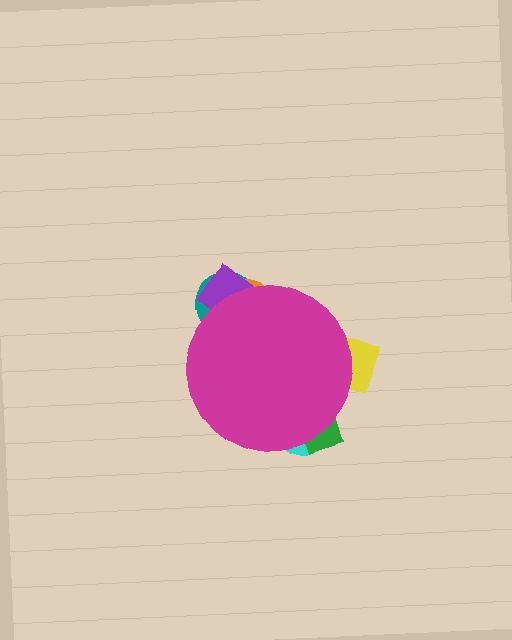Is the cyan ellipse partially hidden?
Yes, the cyan ellipse is partially hidden behind the magenta circle.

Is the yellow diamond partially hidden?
Yes, the yellow diamond is partially hidden behind the magenta circle.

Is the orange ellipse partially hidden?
Yes, the orange ellipse is partially hidden behind the magenta circle.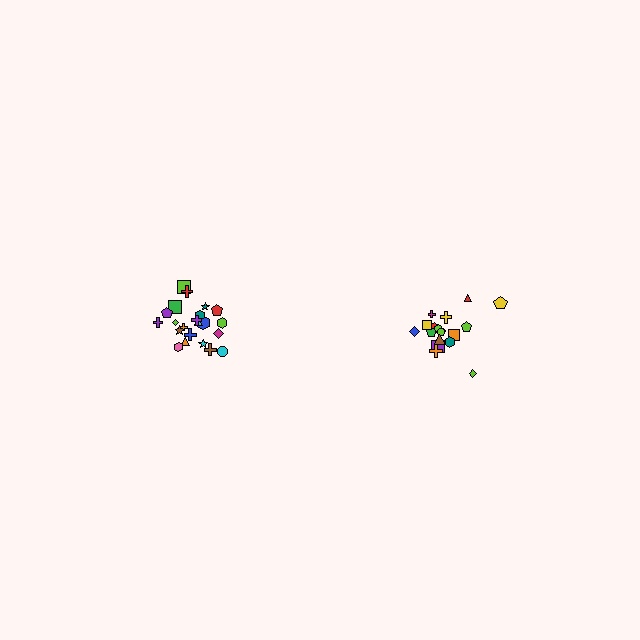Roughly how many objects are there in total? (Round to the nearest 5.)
Roughly 40 objects in total.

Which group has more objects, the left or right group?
The left group.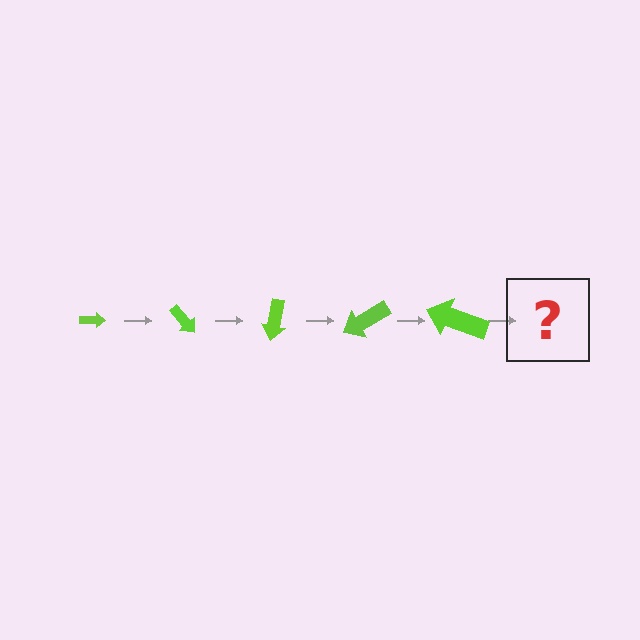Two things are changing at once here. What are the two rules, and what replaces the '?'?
The two rules are that the arrow grows larger each step and it rotates 50 degrees each step. The '?' should be an arrow, larger than the previous one and rotated 250 degrees from the start.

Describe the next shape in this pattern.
It should be an arrow, larger than the previous one and rotated 250 degrees from the start.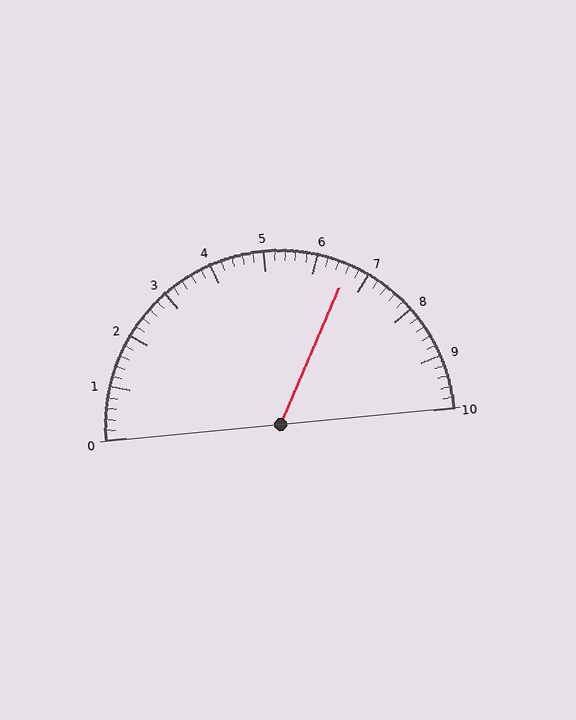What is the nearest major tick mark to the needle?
The nearest major tick mark is 7.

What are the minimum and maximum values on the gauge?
The gauge ranges from 0 to 10.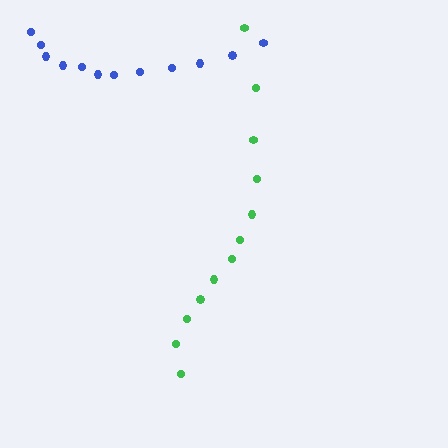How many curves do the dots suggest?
There are 2 distinct paths.